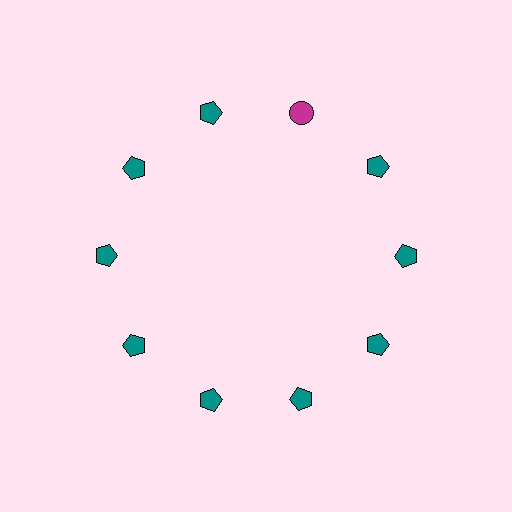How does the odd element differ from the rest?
It differs in both color (magenta instead of teal) and shape (circle instead of pentagon).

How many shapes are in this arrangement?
There are 10 shapes arranged in a ring pattern.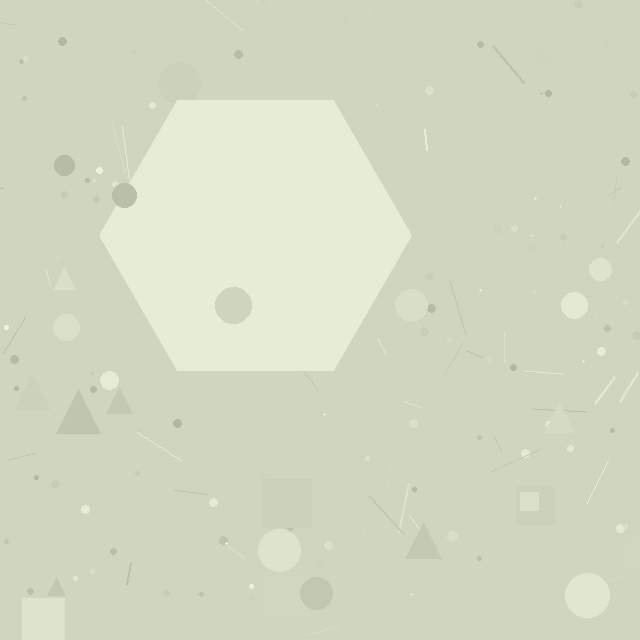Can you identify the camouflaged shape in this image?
The camouflaged shape is a hexagon.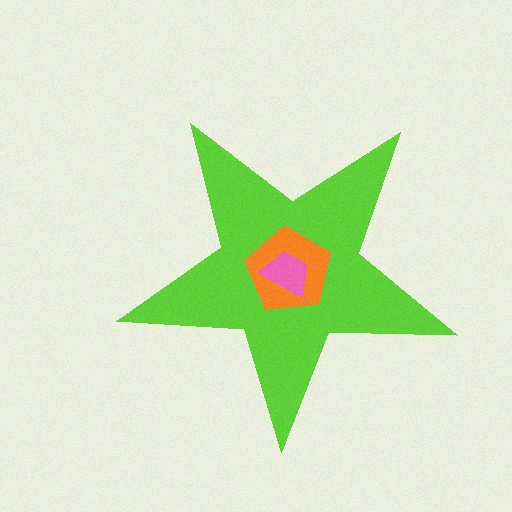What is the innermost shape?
The pink trapezoid.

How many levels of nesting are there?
3.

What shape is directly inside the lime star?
The orange pentagon.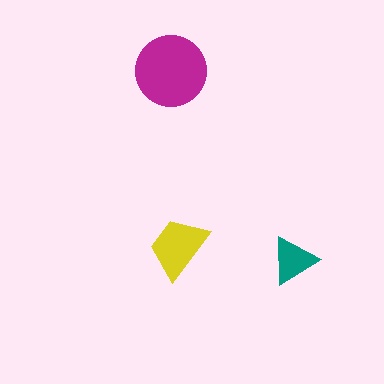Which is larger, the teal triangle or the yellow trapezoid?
The yellow trapezoid.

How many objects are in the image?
There are 3 objects in the image.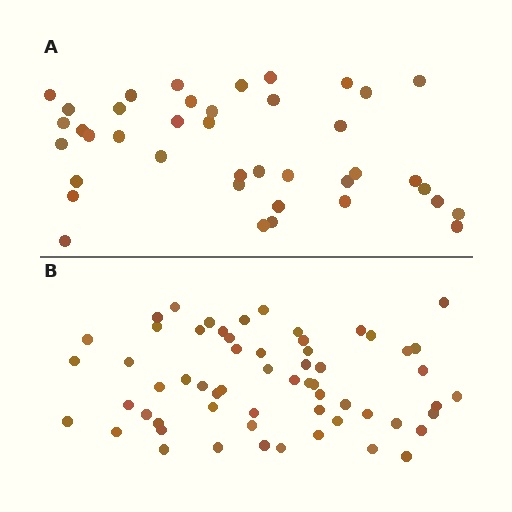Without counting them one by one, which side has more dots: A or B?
Region B (the bottom region) has more dots.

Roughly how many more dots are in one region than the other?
Region B has approximately 20 more dots than region A.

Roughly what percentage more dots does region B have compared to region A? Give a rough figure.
About 50% more.